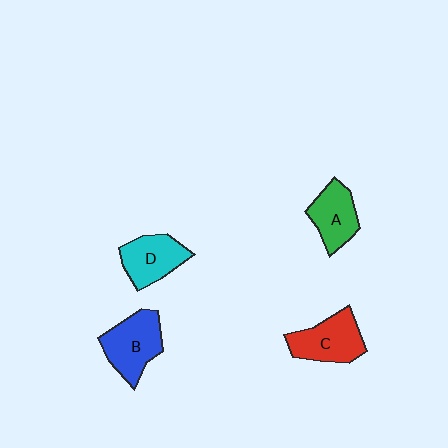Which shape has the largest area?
Shape B (blue).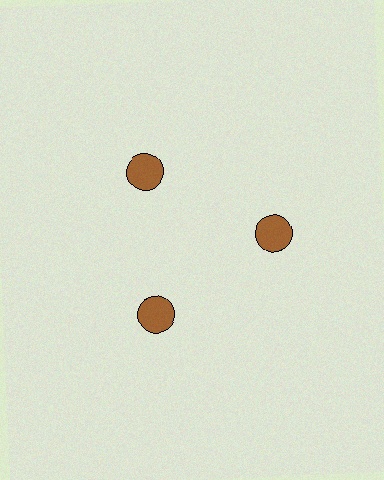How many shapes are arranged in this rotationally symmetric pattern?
There are 3 shapes, arranged in 3 groups of 1.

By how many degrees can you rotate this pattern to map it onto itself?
The pattern maps onto itself every 120 degrees of rotation.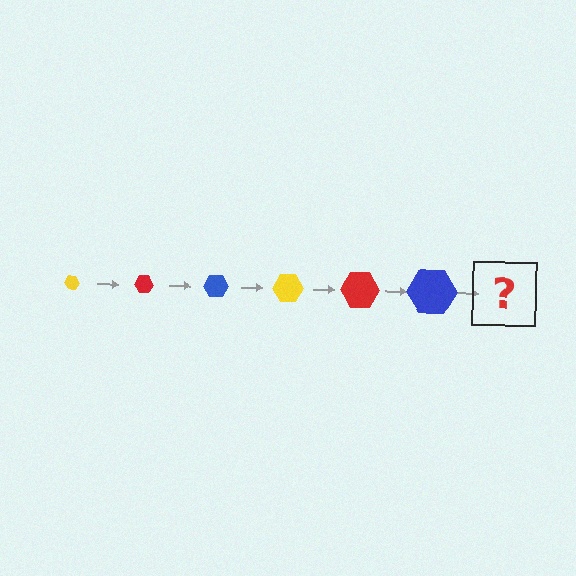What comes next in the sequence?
The next element should be a yellow hexagon, larger than the previous one.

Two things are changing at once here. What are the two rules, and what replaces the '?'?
The two rules are that the hexagon grows larger each step and the color cycles through yellow, red, and blue. The '?' should be a yellow hexagon, larger than the previous one.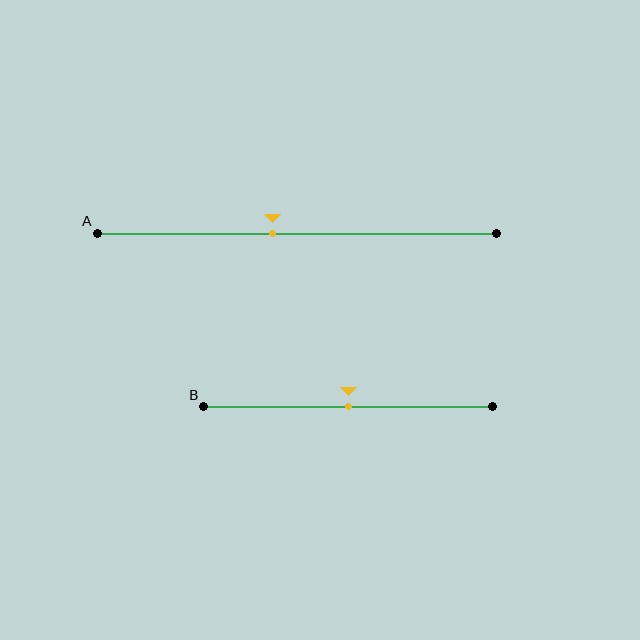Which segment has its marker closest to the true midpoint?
Segment B has its marker closest to the true midpoint.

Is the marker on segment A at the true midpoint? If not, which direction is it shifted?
No, the marker on segment A is shifted to the left by about 6% of the segment length.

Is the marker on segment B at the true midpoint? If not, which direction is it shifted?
Yes, the marker on segment B is at the true midpoint.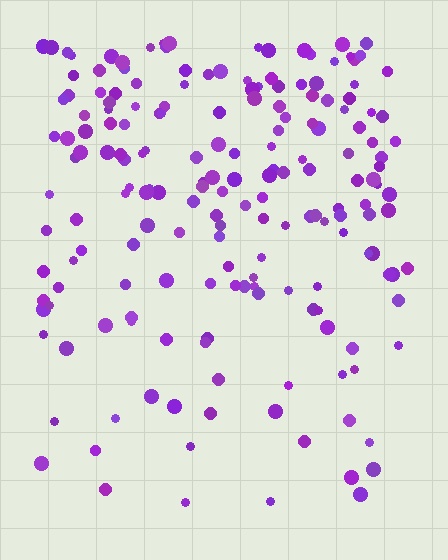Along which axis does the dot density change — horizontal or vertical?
Vertical.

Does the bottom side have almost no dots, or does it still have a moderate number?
Still a moderate number, just noticeably fewer than the top.